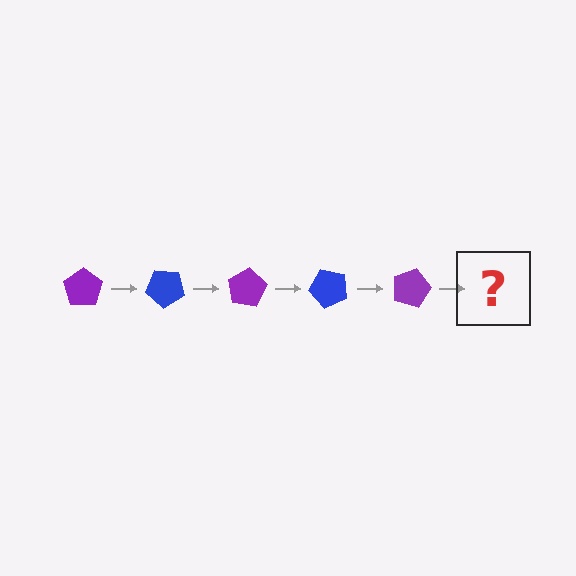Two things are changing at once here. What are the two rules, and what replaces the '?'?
The two rules are that it rotates 40 degrees each step and the color cycles through purple and blue. The '?' should be a blue pentagon, rotated 200 degrees from the start.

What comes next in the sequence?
The next element should be a blue pentagon, rotated 200 degrees from the start.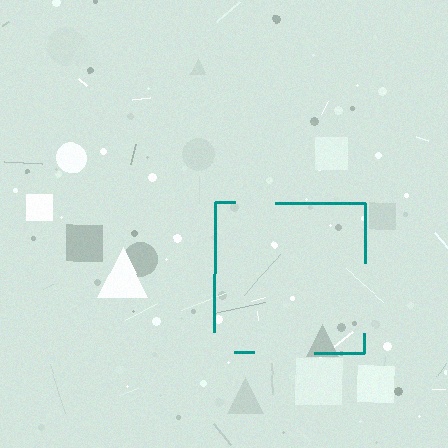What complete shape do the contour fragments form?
The contour fragments form a square.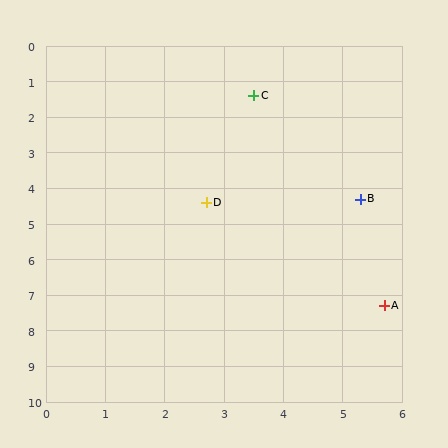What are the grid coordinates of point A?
Point A is at approximately (5.7, 7.3).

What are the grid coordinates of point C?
Point C is at approximately (3.5, 1.4).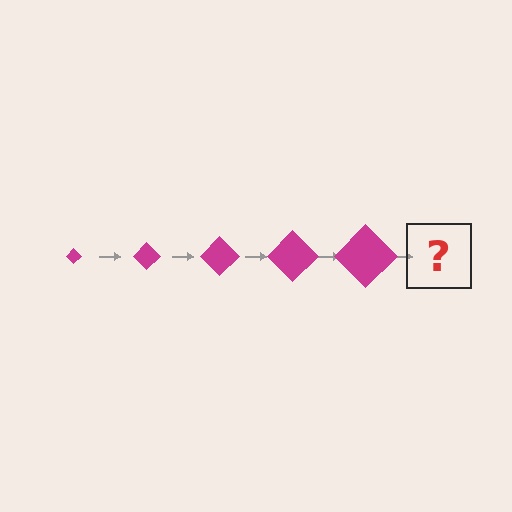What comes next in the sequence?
The next element should be a magenta diamond, larger than the previous one.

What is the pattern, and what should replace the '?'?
The pattern is that the diamond gets progressively larger each step. The '?' should be a magenta diamond, larger than the previous one.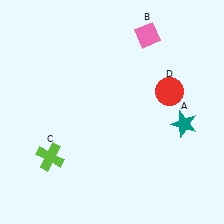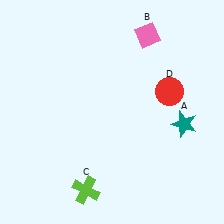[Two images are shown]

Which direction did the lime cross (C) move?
The lime cross (C) moved right.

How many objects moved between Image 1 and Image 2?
1 object moved between the two images.